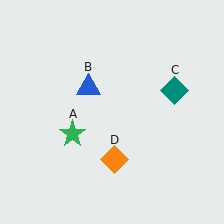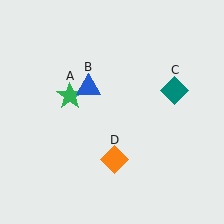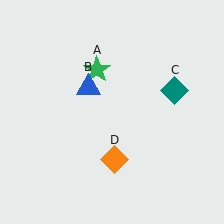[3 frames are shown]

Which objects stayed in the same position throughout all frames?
Blue triangle (object B) and teal diamond (object C) and orange diamond (object D) remained stationary.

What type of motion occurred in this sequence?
The green star (object A) rotated clockwise around the center of the scene.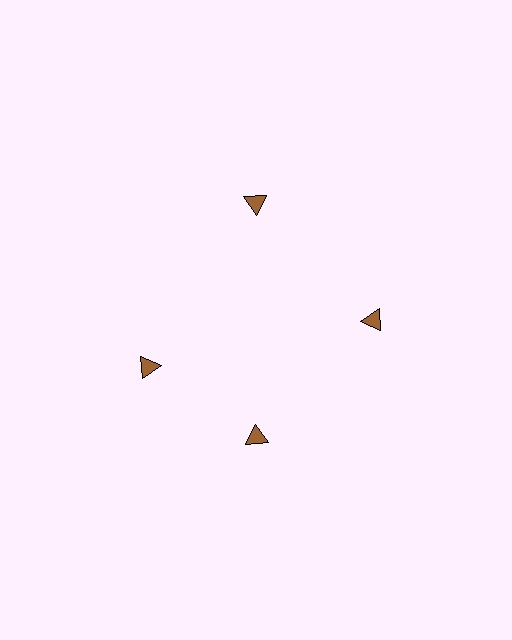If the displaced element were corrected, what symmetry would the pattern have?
It would have 4-fold rotational symmetry — the pattern would map onto itself every 90 degrees.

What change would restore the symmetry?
The symmetry would be restored by rotating it back into even spacing with its neighbors so that all 4 triangles sit at equal angles and equal distance from the center.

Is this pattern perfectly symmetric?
No. The 4 brown triangles are arranged in a ring, but one element near the 9 o'clock position is rotated out of alignment along the ring, breaking the 4-fold rotational symmetry.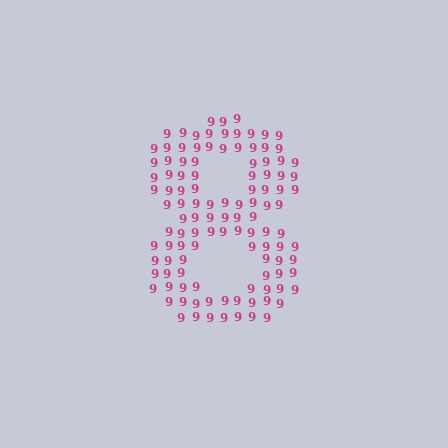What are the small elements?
The small elements are digit 9's.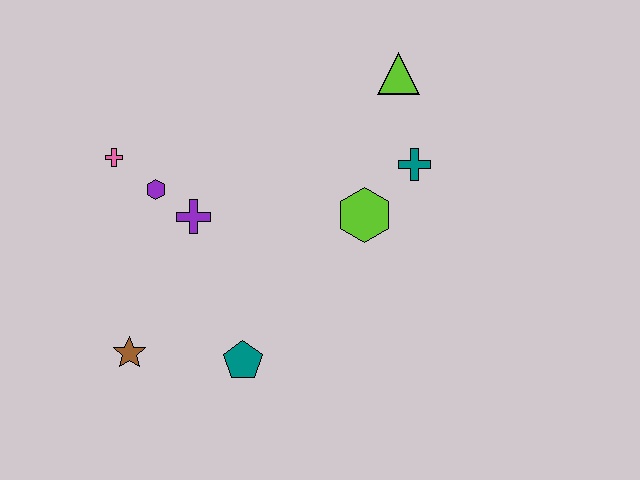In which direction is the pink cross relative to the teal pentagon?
The pink cross is above the teal pentagon.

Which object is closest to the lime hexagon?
The teal cross is closest to the lime hexagon.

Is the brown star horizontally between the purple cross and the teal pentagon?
No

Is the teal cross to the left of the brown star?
No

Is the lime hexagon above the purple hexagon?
No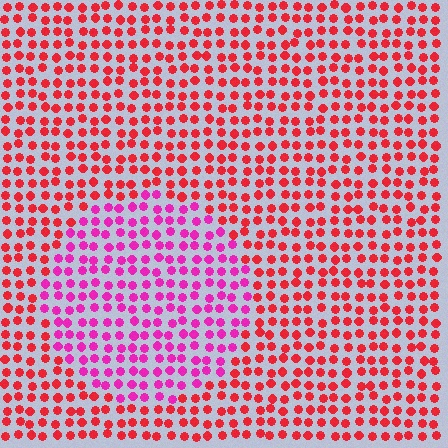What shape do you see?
I see a circle.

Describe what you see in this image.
The image is filled with small red elements in a uniform arrangement. A circle-shaped region is visible where the elements are tinted to a slightly different hue, forming a subtle color boundary.